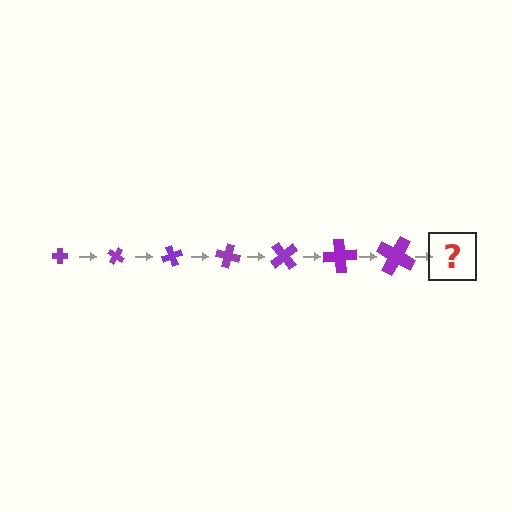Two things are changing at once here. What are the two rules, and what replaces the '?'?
The two rules are that the cross grows larger each step and it rotates 35 degrees each step. The '?' should be a cross, larger than the previous one and rotated 245 degrees from the start.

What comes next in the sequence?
The next element should be a cross, larger than the previous one and rotated 245 degrees from the start.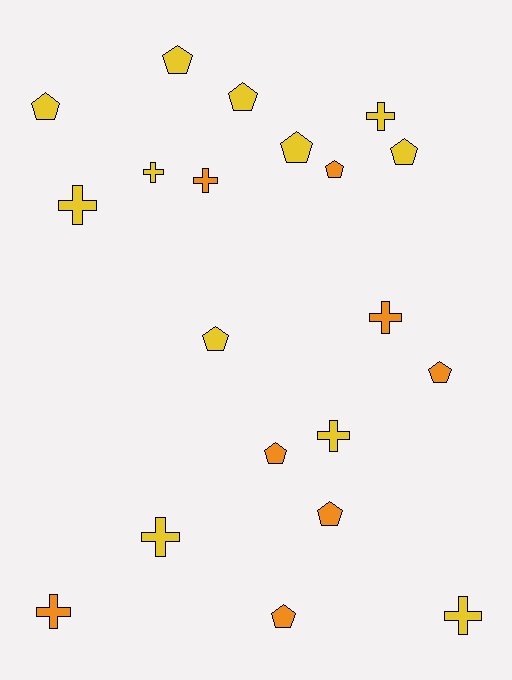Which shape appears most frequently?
Pentagon, with 11 objects.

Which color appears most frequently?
Yellow, with 12 objects.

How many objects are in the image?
There are 20 objects.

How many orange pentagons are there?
There are 5 orange pentagons.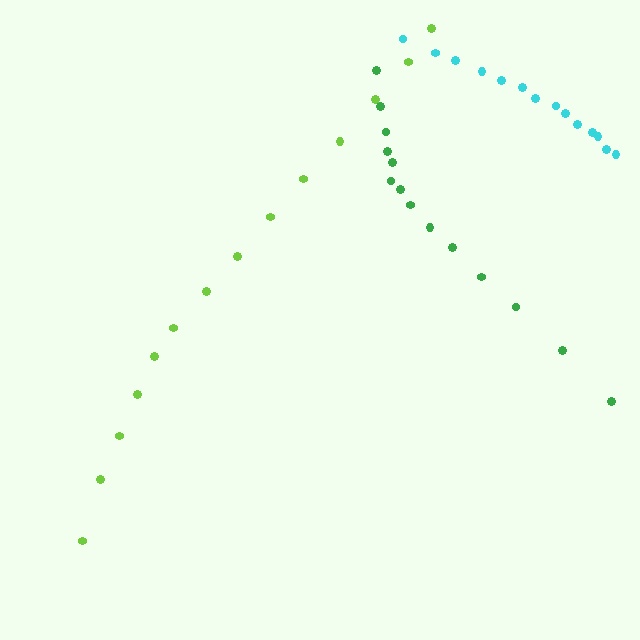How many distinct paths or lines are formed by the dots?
There are 3 distinct paths.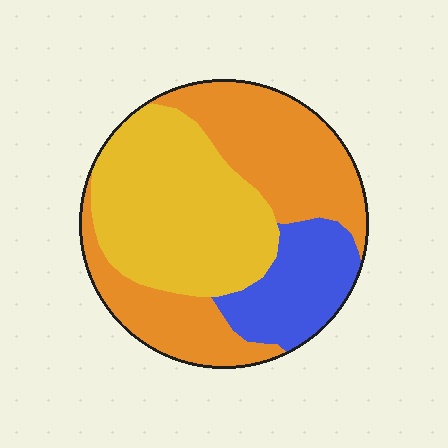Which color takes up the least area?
Blue, at roughly 20%.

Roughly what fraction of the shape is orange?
Orange takes up about two fifths (2/5) of the shape.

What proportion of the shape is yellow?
Yellow takes up about two fifths (2/5) of the shape.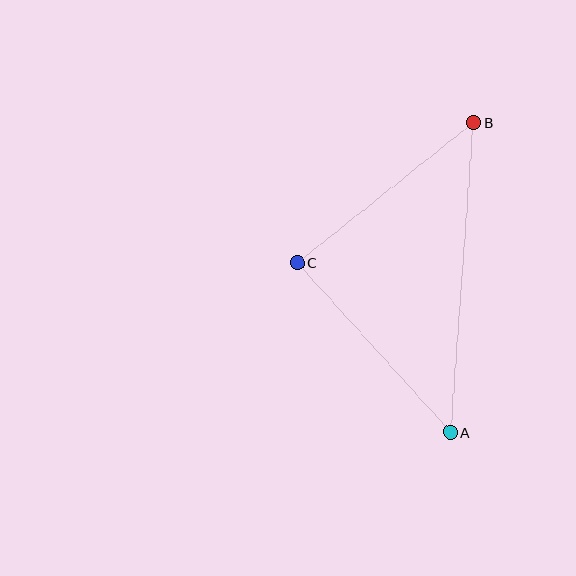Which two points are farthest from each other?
Points A and B are farthest from each other.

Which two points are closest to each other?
Points B and C are closest to each other.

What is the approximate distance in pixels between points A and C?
The distance between A and C is approximately 229 pixels.